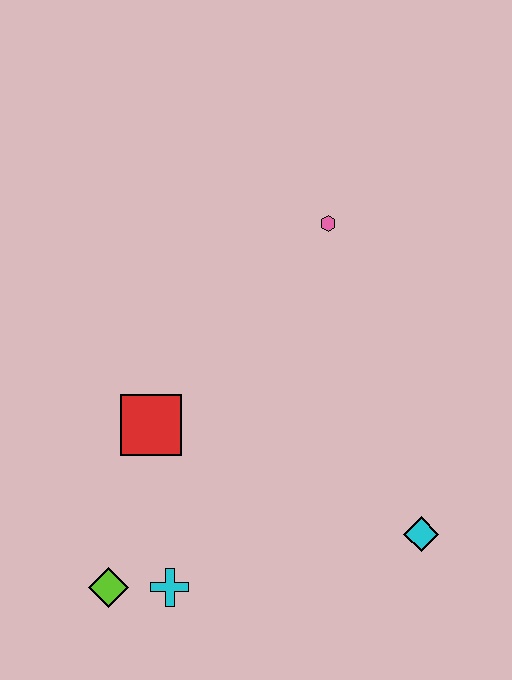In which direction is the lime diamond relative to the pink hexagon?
The lime diamond is below the pink hexagon.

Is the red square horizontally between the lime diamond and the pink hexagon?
Yes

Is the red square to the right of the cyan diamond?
No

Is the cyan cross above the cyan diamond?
No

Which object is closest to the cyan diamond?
The cyan cross is closest to the cyan diamond.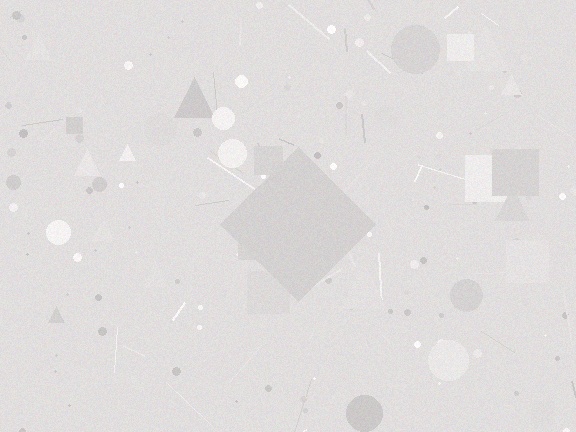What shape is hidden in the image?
A diamond is hidden in the image.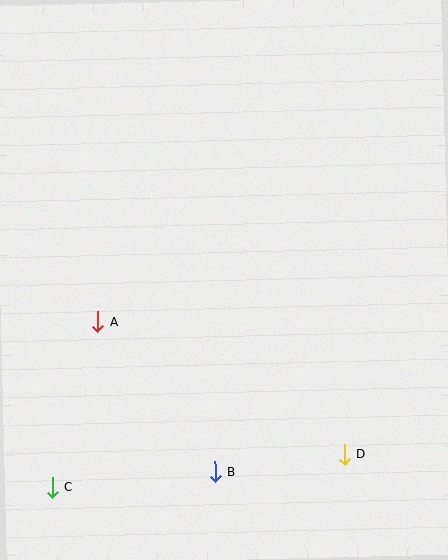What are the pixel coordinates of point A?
Point A is at (98, 322).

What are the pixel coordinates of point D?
Point D is at (345, 454).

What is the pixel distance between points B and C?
The distance between B and C is 163 pixels.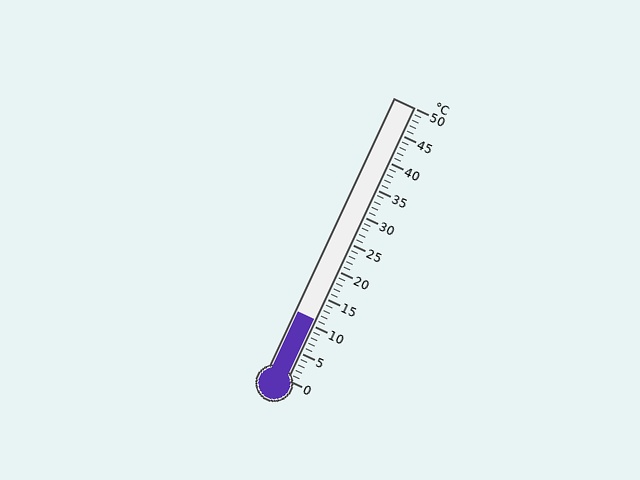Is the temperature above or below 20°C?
The temperature is below 20°C.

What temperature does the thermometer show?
The thermometer shows approximately 11°C.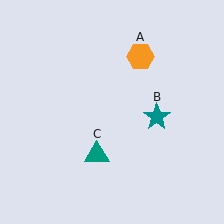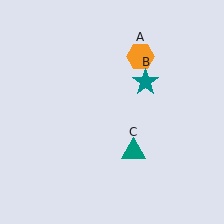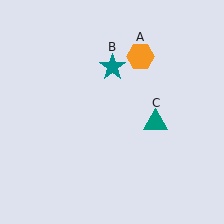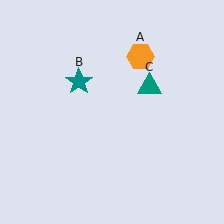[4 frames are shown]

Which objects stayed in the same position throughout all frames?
Orange hexagon (object A) remained stationary.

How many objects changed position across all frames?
2 objects changed position: teal star (object B), teal triangle (object C).